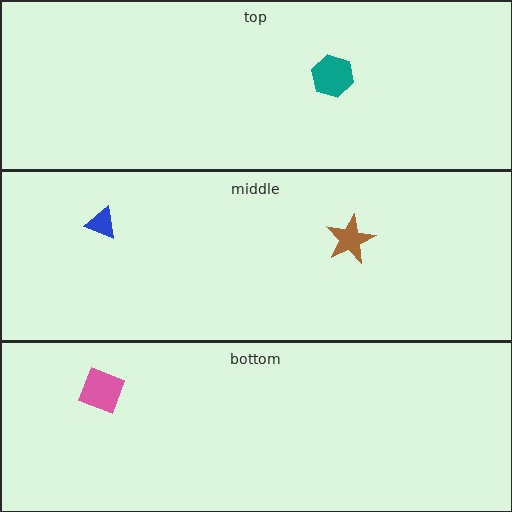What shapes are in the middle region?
The blue triangle, the brown star.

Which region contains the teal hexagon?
The top region.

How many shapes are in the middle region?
2.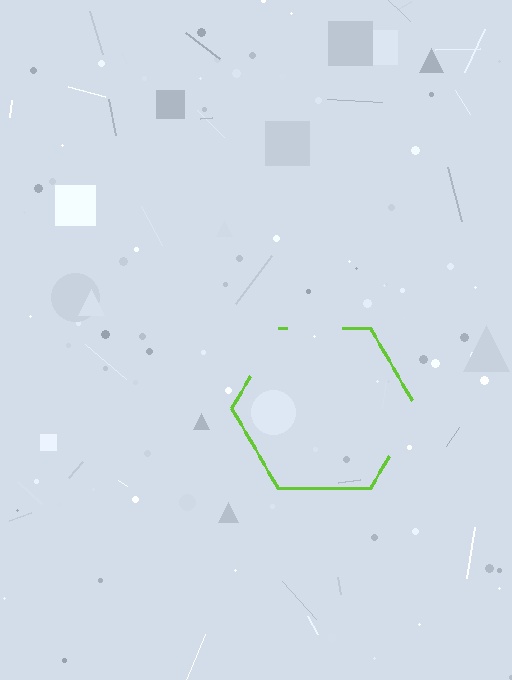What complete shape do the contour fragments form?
The contour fragments form a hexagon.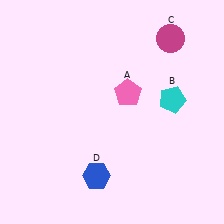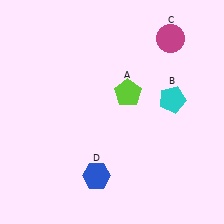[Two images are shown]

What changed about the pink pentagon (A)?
In Image 1, A is pink. In Image 2, it changed to lime.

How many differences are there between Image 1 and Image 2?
There is 1 difference between the two images.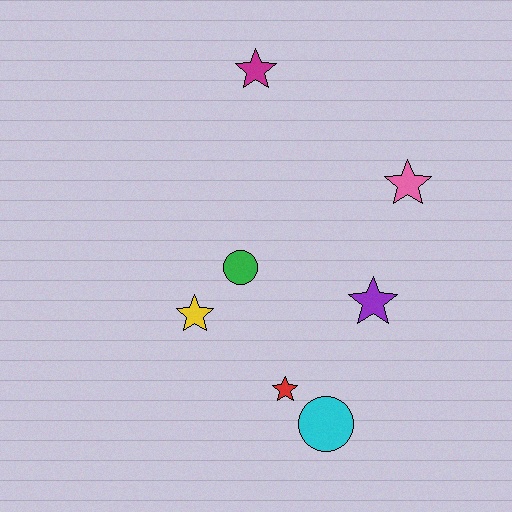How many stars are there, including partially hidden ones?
There are 5 stars.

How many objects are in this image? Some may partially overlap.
There are 7 objects.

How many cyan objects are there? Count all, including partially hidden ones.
There is 1 cyan object.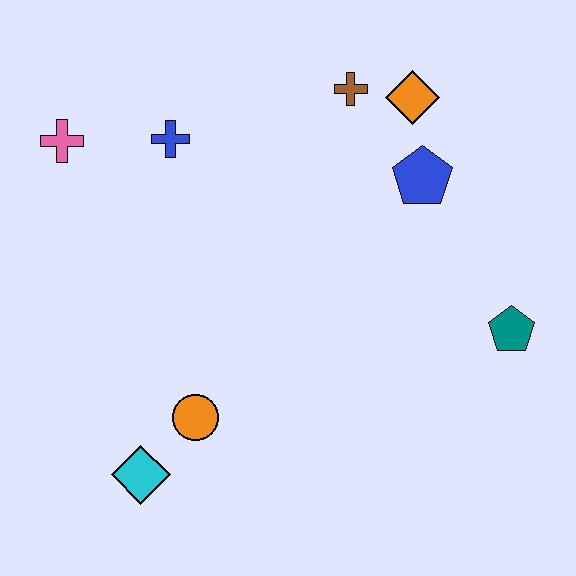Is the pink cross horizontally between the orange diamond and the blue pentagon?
No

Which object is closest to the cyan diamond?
The orange circle is closest to the cyan diamond.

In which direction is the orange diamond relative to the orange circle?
The orange diamond is above the orange circle.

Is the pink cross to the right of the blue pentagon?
No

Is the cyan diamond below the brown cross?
Yes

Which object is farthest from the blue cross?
The teal pentagon is farthest from the blue cross.